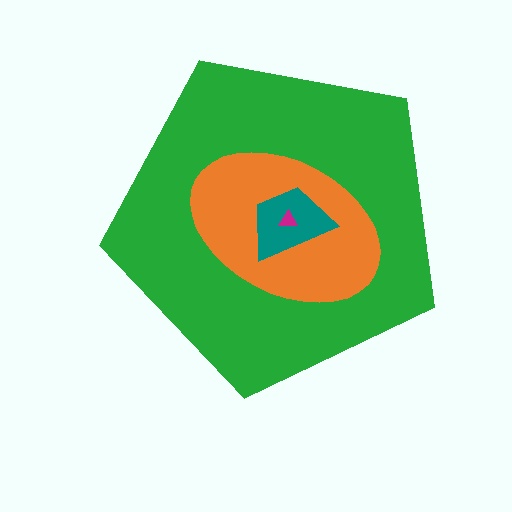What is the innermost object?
The magenta triangle.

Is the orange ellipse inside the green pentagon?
Yes.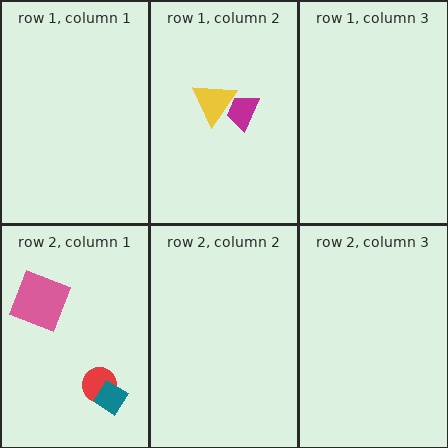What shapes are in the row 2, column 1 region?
The red circle, the pink square, the teal diamond.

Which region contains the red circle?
The row 2, column 1 region.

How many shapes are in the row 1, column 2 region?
2.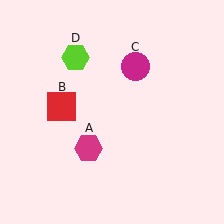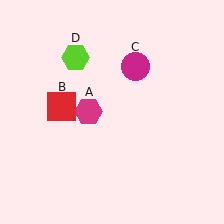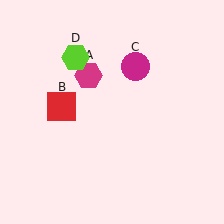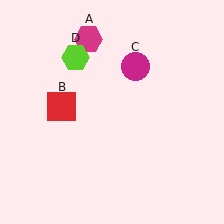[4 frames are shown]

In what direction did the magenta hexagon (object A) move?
The magenta hexagon (object A) moved up.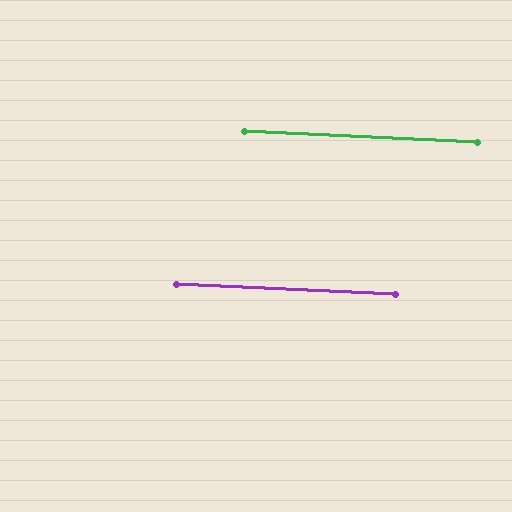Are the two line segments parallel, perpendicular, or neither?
Parallel — their directions differ by only 0.2°.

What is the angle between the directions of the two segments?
Approximately 0 degrees.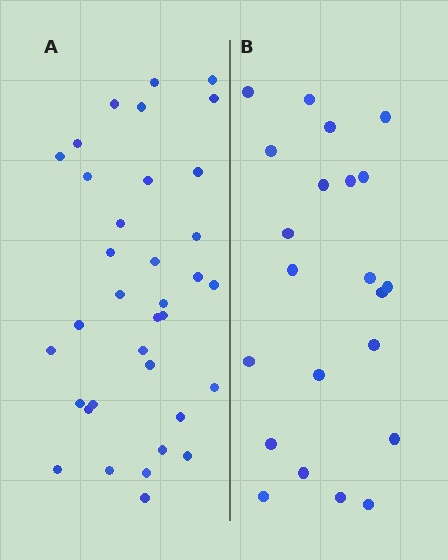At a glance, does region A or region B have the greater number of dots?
Region A (the left region) has more dots.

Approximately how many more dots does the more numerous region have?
Region A has approximately 15 more dots than region B.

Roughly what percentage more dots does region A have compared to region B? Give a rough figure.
About 60% more.